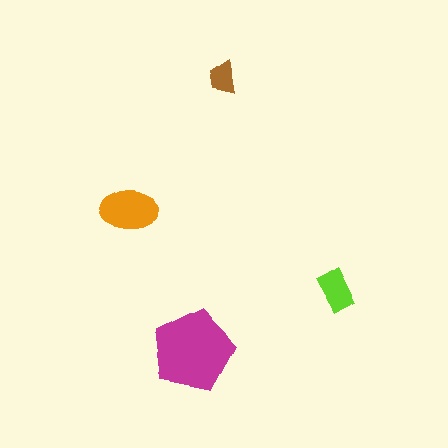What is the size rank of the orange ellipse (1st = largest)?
2nd.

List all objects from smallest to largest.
The brown trapezoid, the lime rectangle, the orange ellipse, the magenta pentagon.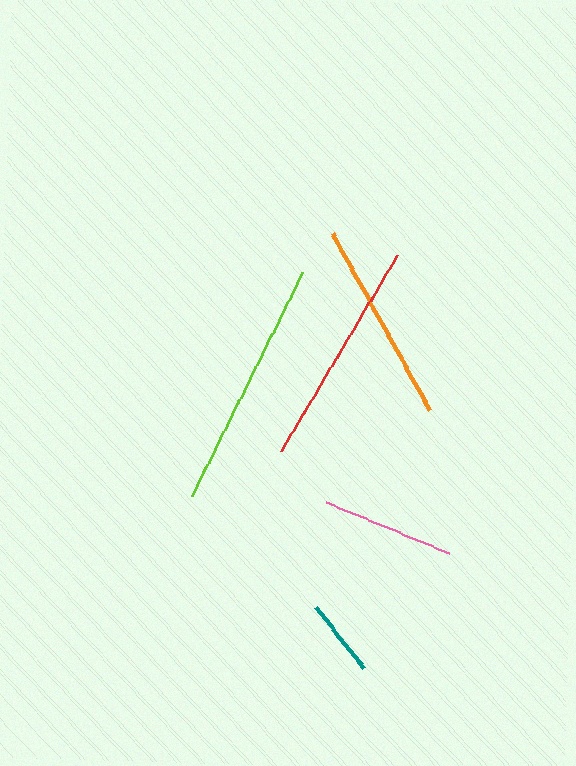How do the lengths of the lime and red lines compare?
The lime and red lines are approximately the same length.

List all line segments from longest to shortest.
From longest to shortest: lime, red, orange, pink, teal.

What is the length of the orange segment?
The orange segment is approximately 203 pixels long.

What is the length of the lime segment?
The lime segment is approximately 250 pixels long.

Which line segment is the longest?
The lime line is the longest at approximately 250 pixels.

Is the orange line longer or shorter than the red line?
The red line is longer than the orange line.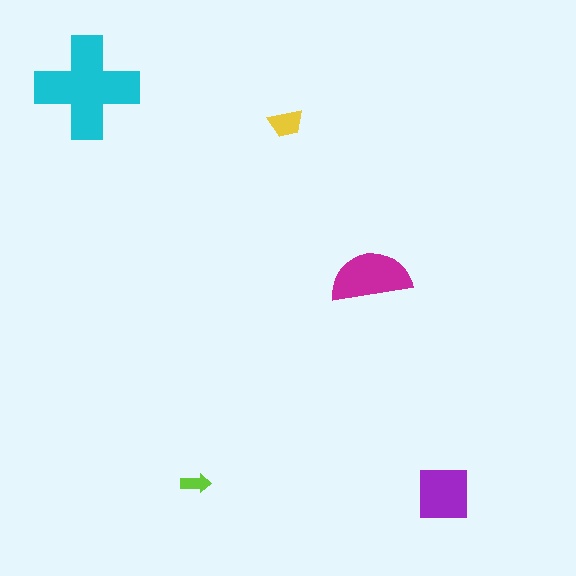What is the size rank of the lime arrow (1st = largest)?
5th.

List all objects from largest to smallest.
The cyan cross, the magenta semicircle, the purple square, the yellow trapezoid, the lime arrow.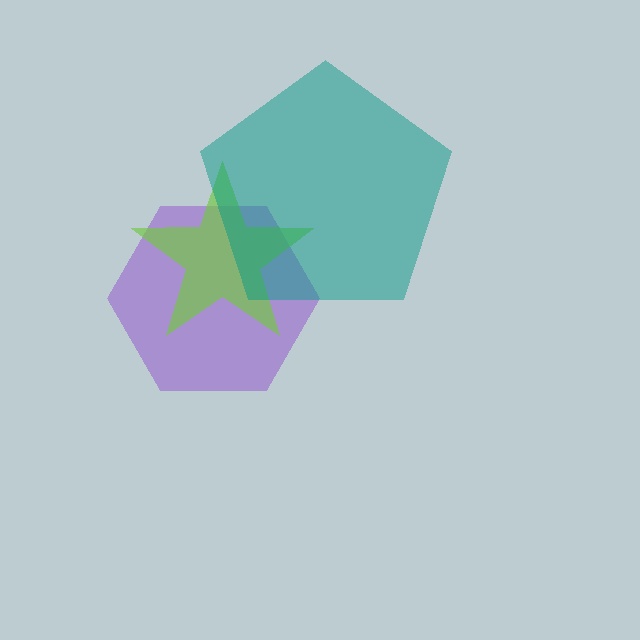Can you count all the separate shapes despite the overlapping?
Yes, there are 3 separate shapes.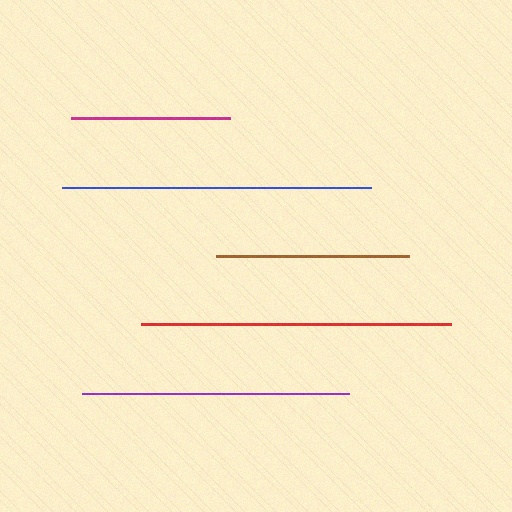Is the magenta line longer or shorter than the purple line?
The purple line is longer than the magenta line.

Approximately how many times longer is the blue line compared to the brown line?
The blue line is approximately 1.6 times the length of the brown line.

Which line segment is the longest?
The red line is the longest at approximately 310 pixels.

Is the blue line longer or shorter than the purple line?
The blue line is longer than the purple line.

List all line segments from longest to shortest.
From longest to shortest: red, blue, purple, brown, magenta.